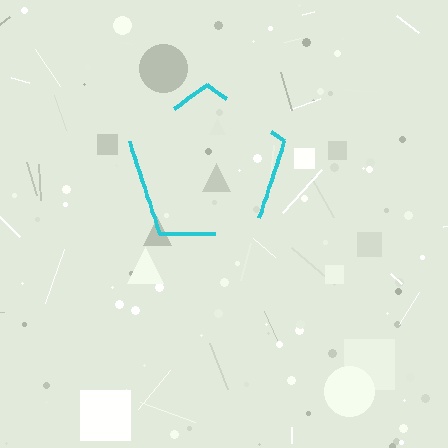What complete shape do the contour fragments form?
The contour fragments form a pentagon.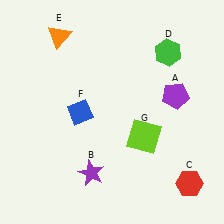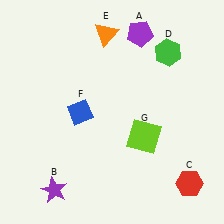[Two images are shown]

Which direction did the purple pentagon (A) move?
The purple pentagon (A) moved up.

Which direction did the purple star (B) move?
The purple star (B) moved left.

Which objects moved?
The objects that moved are: the purple pentagon (A), the purple star (B), the orange triangle (E).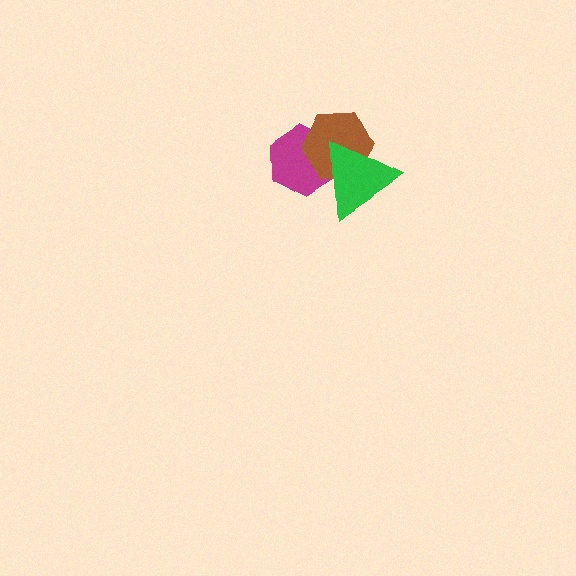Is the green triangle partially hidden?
No, no other shape covers it.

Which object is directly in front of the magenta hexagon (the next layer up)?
The brown hexagon is directly in front of the magenta hexagon.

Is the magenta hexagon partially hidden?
Yes, it is partially covered by another shape.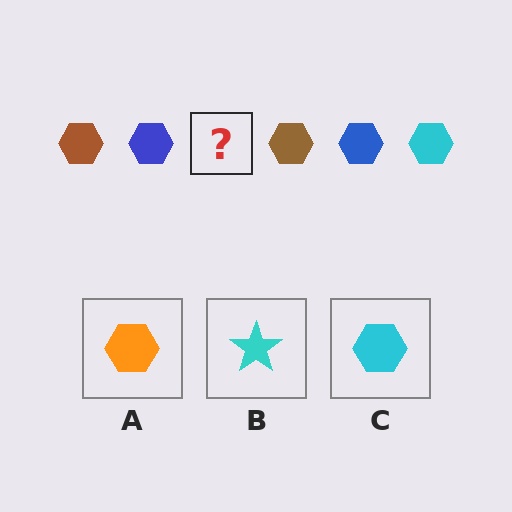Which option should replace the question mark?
Option C.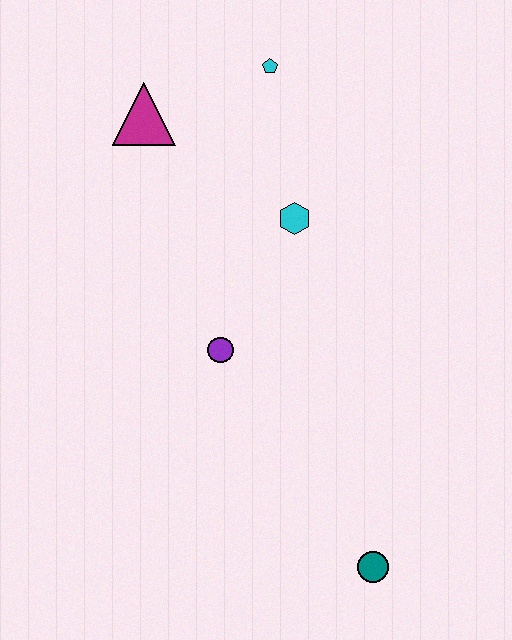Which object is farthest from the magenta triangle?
The teal circle is farthest from the magenta triangle.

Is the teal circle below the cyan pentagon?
Yes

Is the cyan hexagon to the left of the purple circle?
No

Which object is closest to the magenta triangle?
The cyan pentagon is closest to the magenta triangle.